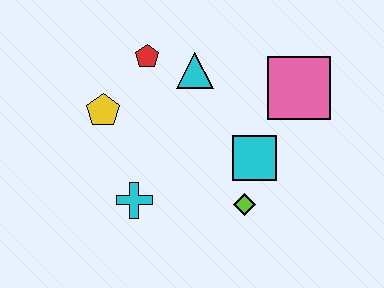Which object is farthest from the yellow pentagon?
The pink square is farthest from the yellow pentagon.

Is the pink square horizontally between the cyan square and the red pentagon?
No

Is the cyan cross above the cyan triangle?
No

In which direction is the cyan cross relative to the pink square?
The cyan cross is to the left of the pink square.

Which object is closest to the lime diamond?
The cyan square is closest to the lime diamond.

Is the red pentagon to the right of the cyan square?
No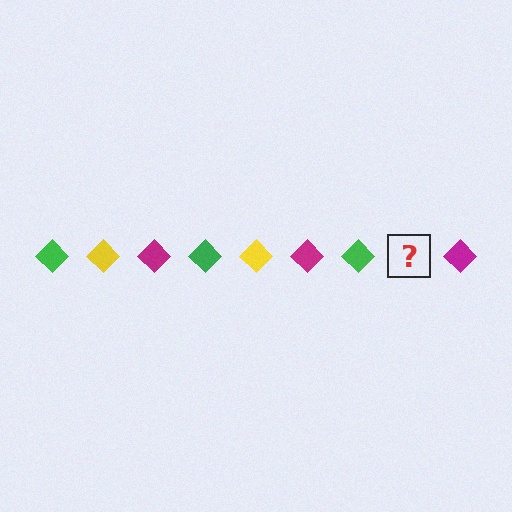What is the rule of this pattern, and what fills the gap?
The rule is that the pattern cycles through green, yellow, magenta diamonds. The gap should be filled with a yellow diamond.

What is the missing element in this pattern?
The missing element is a yellow diamond.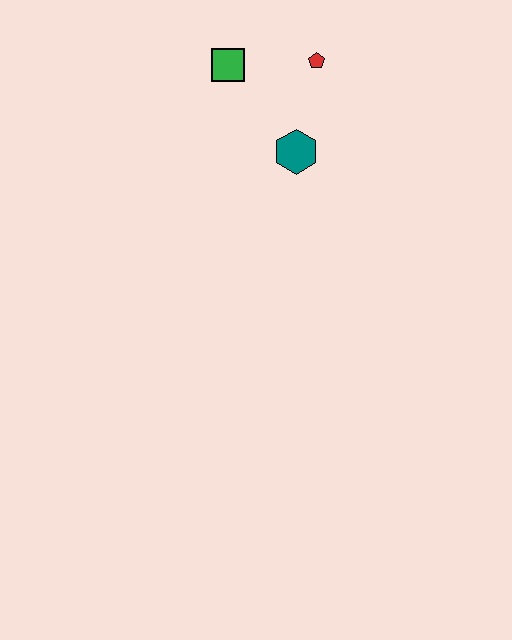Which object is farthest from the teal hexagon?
The green square is farthest from the teal hexagon.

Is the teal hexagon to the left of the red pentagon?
Yes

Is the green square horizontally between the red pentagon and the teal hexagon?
No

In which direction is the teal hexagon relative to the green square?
The teal hexagon is below the green square.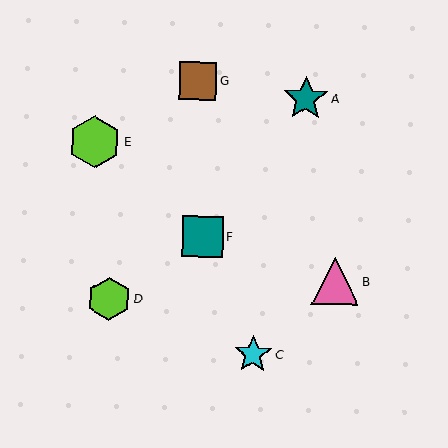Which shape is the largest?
The lime hexagon (labeled E) is the largest.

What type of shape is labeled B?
Shape B is a pink triangle.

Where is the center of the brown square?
The center of the brown square is at (198, 81).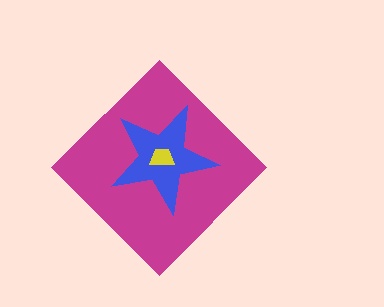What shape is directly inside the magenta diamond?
The blue star.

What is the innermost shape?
The yellow trapezoid.